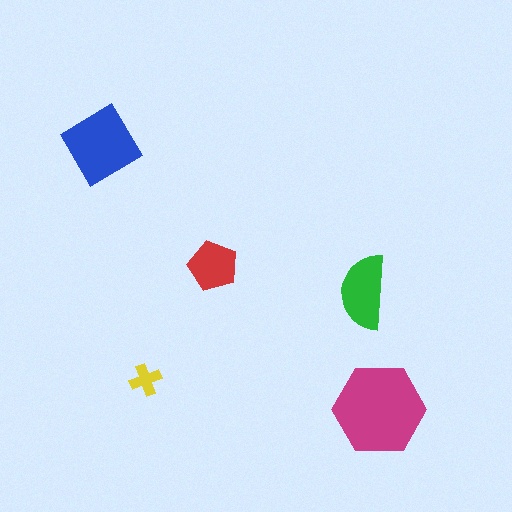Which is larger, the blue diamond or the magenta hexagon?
The magenta hexagon.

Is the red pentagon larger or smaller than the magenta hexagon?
Smaller.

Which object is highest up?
The blue diamond is topmost.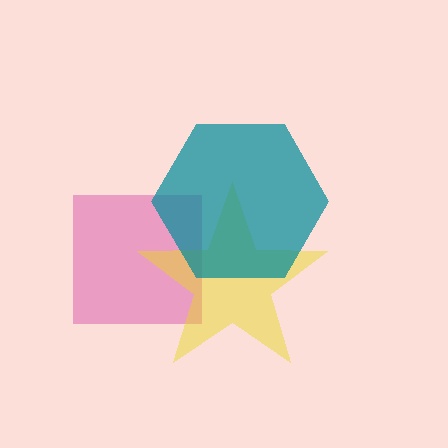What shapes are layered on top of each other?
The layered shapes are: a pink square, a yellow star, a teal hexagon.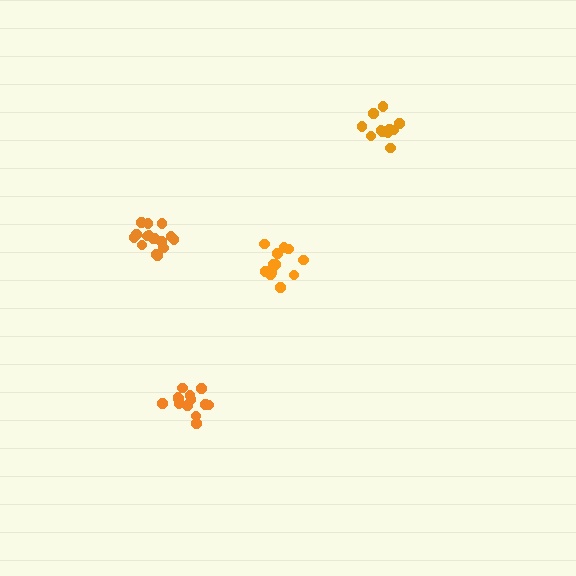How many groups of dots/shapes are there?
There are 4 groups.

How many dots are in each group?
Group 1: 12 dots, Group 2: 12 dots, Group 3: 17 dots, Group 4: 13 dots (54 total).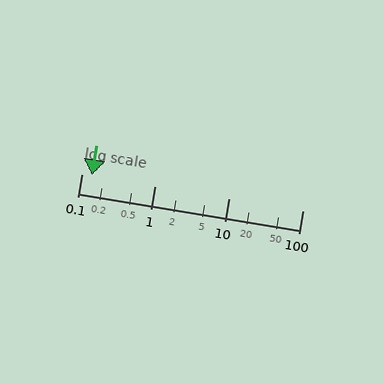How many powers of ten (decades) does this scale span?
The scale spans 3 decades, from 0.1 to 100.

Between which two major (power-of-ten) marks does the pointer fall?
The pointer is between 0.1 and 1.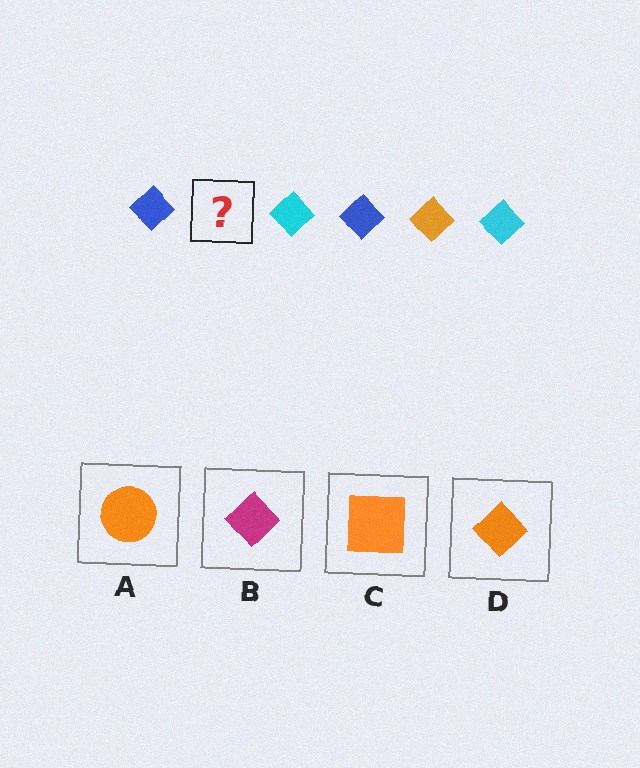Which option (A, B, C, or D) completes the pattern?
D.